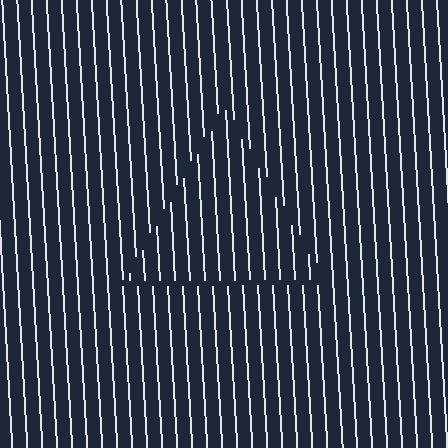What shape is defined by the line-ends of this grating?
An illusory triangle. The interior of the shape contains the same grating, shifted by half a period — the contour is defined by the phase discontinuity where line-ends from the inner and outer gratings abut.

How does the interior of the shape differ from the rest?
The interior of the shape contains the same grating, shifted by half a period — the contour is defined by the phase discontinuity where line-ends from the inner and outer gratings abut.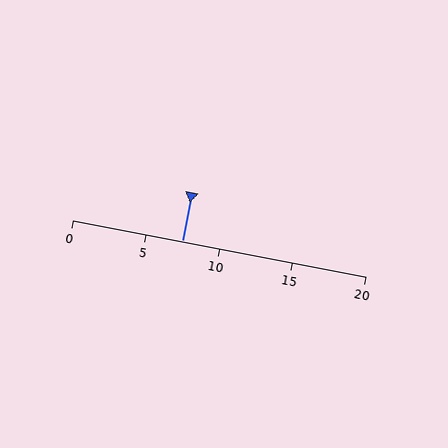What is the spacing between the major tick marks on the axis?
The major ticks are spaced 5 apart.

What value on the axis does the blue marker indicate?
The marker indicates approximately 7.5.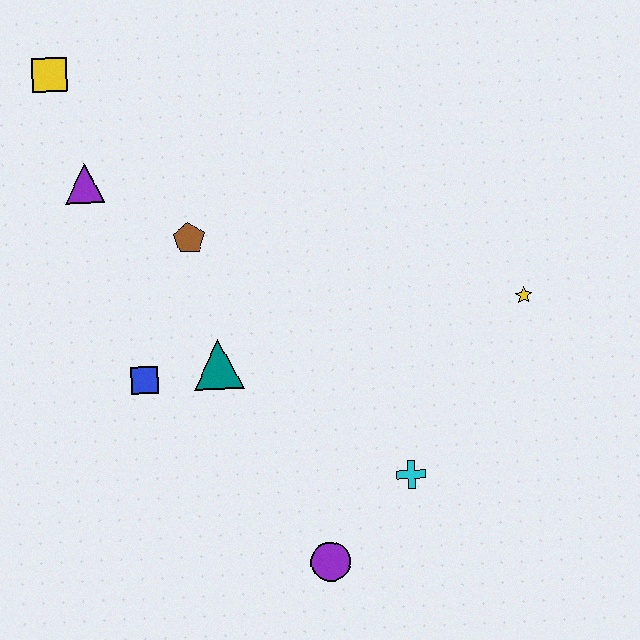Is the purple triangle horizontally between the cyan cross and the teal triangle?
No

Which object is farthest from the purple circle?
The yellow square is farthest from the purple circle.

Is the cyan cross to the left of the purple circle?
No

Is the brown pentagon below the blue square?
No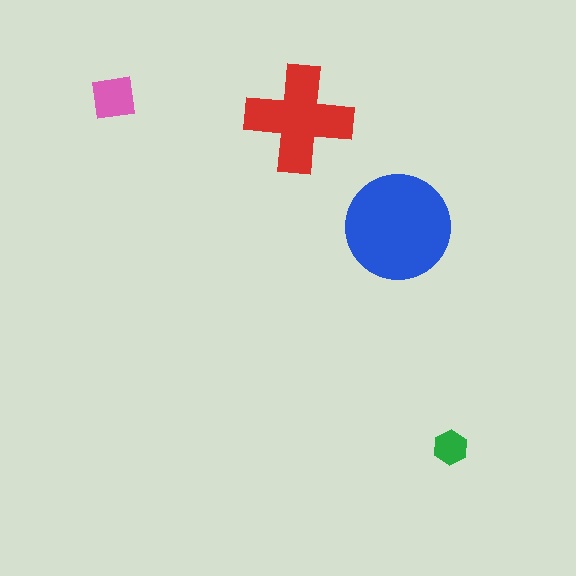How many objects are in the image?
There are 4 objects in the image.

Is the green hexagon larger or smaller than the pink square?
Smaller.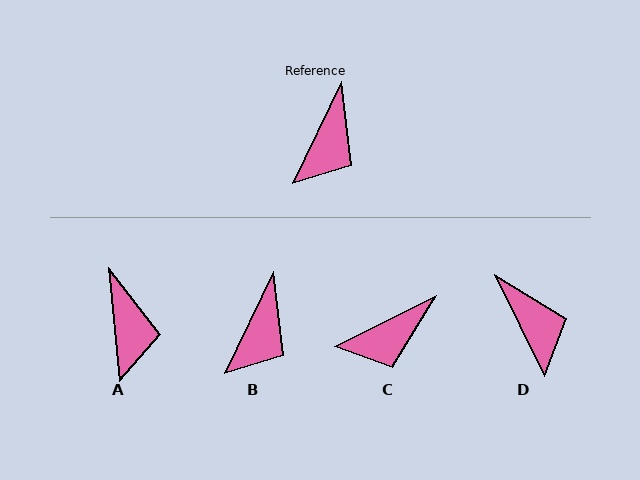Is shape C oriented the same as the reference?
No, it is off by about 38 degrees.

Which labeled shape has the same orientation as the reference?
B.